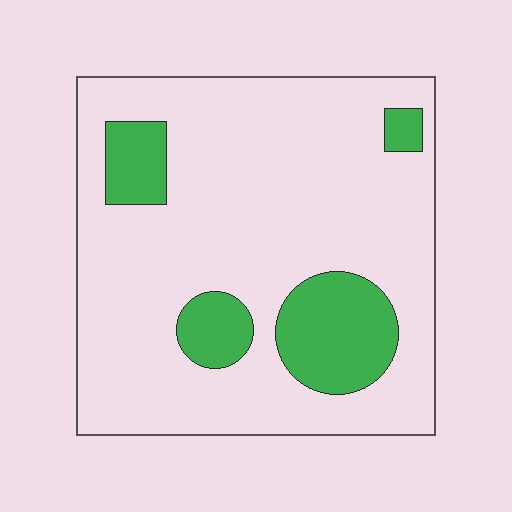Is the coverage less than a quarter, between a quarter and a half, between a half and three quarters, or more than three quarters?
Less than a quarter.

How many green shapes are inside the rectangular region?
4.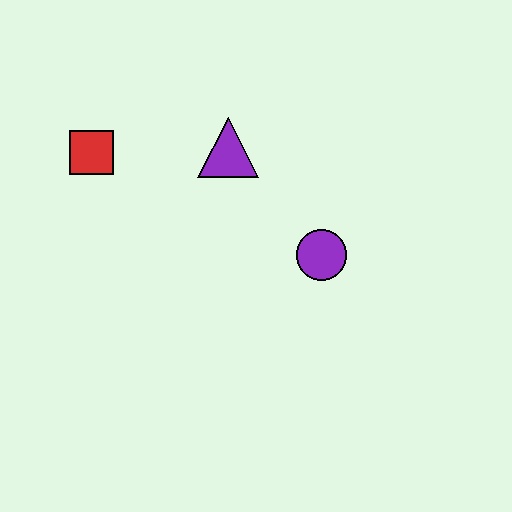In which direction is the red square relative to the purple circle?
The red square is to the left of the purple circle.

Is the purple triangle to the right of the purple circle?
No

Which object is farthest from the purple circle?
The red square is farthest from the purple circle.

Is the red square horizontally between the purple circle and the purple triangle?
No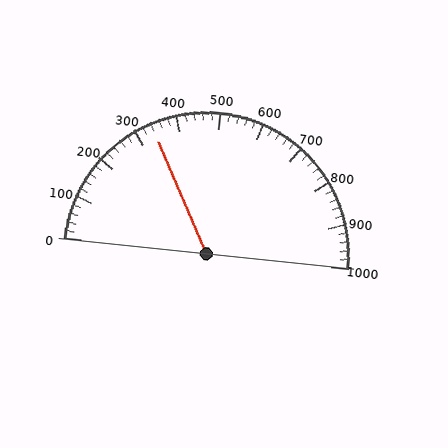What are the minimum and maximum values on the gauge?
The gauge ranges from 0 to 1000.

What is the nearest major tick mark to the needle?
The nearest major tick mark is 300.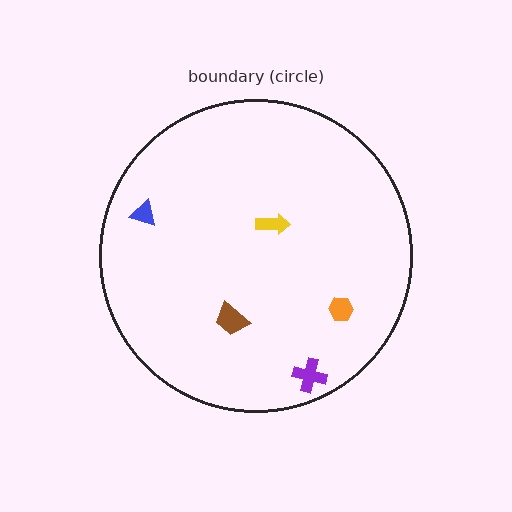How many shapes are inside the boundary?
5 inside, 0 outside.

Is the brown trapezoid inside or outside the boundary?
Inside.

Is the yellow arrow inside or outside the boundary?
Inside.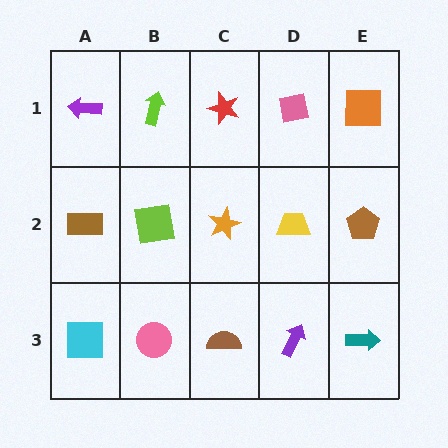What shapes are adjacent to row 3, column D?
A yellow trapezoid (row 2, column D), a brown semicircle (row 3, column C), a teal arrow (row 3, column E).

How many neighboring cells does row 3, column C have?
3.